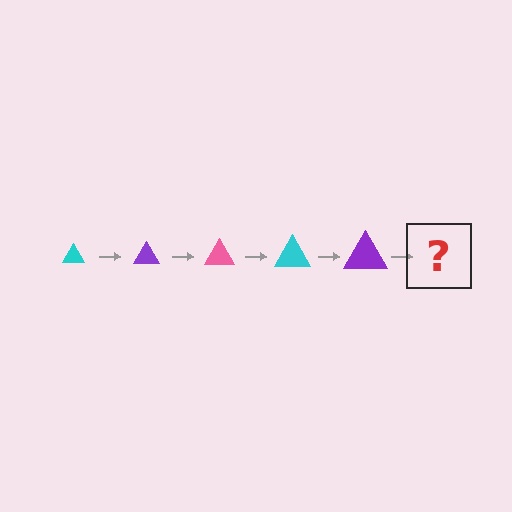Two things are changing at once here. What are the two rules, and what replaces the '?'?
The two rules are that the triangle grows larger each step and the color cycles through cyan, purple, and pink. The '?' should be a pink triangle, larger than the previous one.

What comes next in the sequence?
The next element should be a pink triangle, larger than the previous one.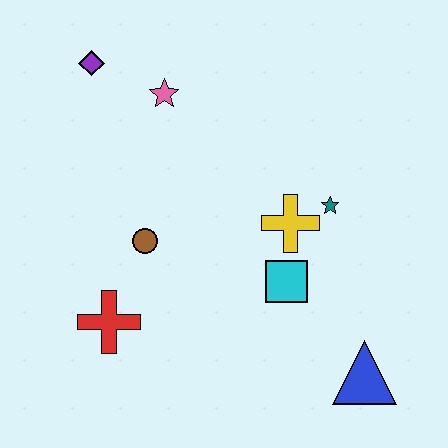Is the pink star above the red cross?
Yes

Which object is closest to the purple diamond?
The pink star is closest to the purple diamond.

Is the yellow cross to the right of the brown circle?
Yes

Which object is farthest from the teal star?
The purple diamond is farthest from the teal star.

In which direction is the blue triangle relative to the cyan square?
The blue triangle is below the cyan square.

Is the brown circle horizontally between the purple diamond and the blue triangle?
Yes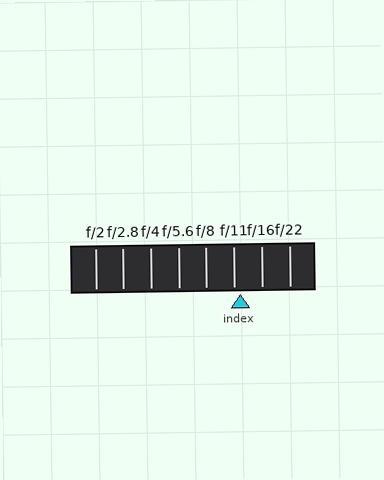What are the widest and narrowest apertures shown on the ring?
The widest aperture shown is f/2 and the narrowest is f/22.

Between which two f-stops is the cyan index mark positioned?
The index mark is between f/11 and f/16.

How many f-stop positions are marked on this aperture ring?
There are 8 f-stop positions marked.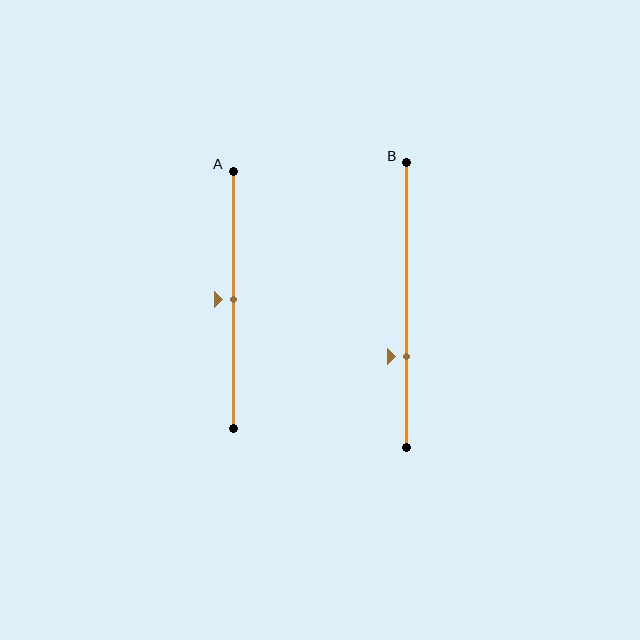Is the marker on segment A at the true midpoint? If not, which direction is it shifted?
Yes, the marker on segment A is at the true midpoint.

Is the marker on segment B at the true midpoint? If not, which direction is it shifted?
No, the marker on segment B is shifted downward by about 18% of the segment length.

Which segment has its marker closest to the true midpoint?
Segment A has its marker closest to the true midpoint.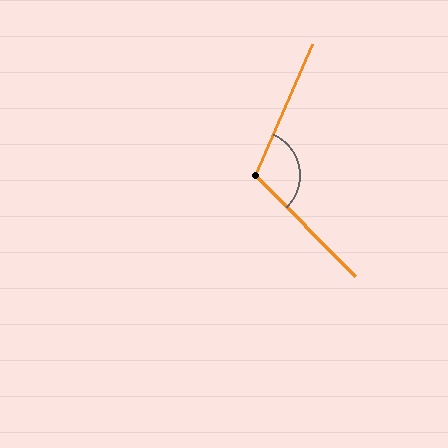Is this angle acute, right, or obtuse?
It is obtuse.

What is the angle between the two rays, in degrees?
Approximately 112 degrees.